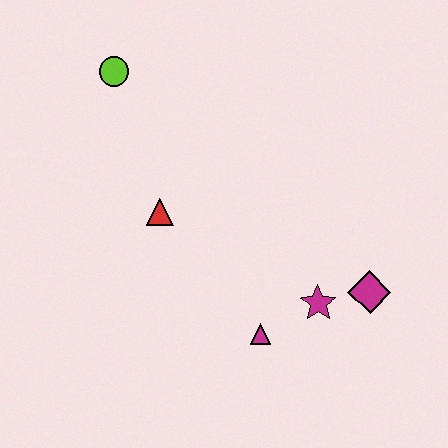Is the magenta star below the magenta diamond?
Yes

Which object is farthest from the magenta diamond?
The lime circle is farthest from the magenta diamond.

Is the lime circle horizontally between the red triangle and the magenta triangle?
No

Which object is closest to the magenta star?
The magenta diamond is closest to the magenta star.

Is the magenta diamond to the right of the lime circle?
Yes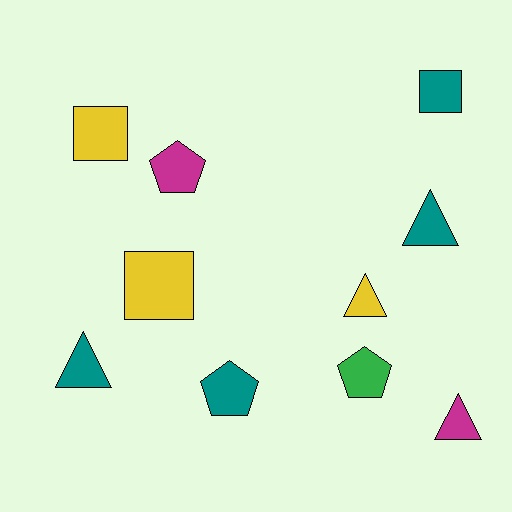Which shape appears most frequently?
Triangle, with 4 objects.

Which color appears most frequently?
Teal, with 4 objects.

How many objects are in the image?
There are 10 objects.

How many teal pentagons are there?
There is 1 teal pentagon.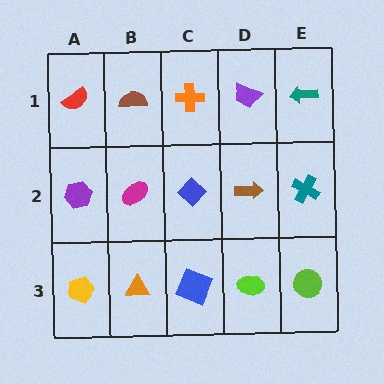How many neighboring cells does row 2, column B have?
4.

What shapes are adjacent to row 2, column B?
A brown semicircle (row 1, column B), an orange triangle (row 3, column B), a purple hexagon (row 2, column A), a blue diamond (row 2, column C).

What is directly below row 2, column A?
A yellow pentagon.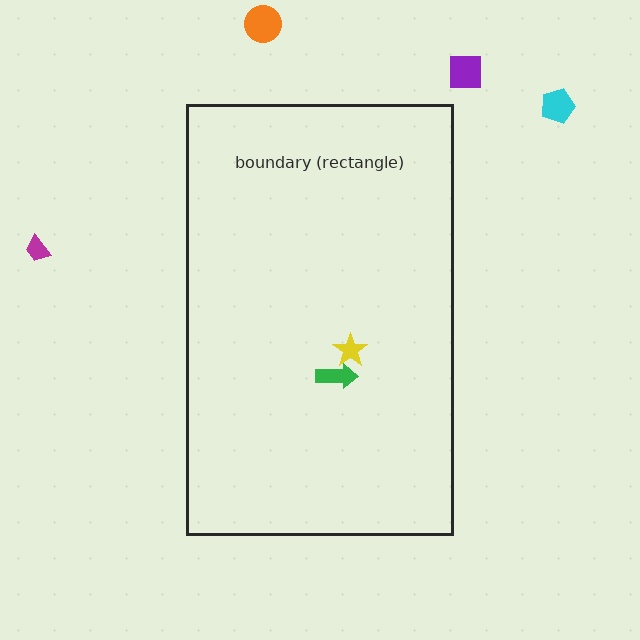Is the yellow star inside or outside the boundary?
Inside.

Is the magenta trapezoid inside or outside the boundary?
Outside.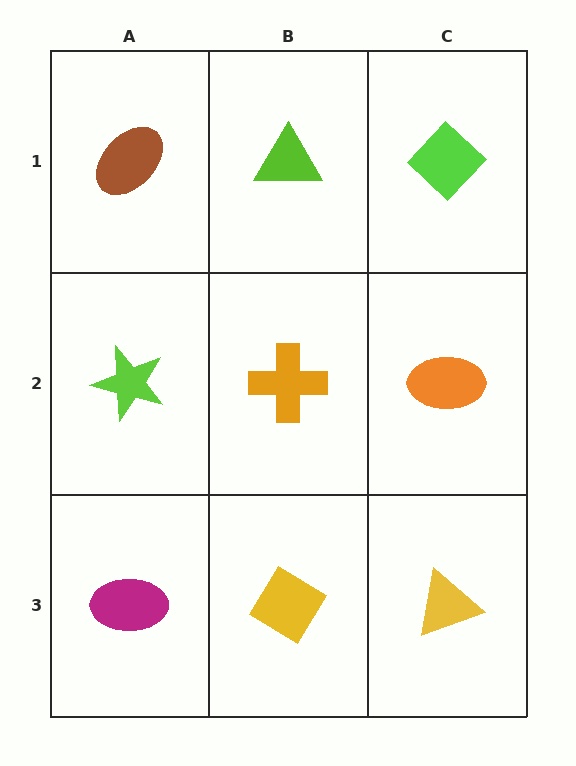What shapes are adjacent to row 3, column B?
An orange cross (row 2, column B), a magenta ellipse (row 3, column A), a yellow triangle (row 3, column C).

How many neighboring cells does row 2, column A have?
3.